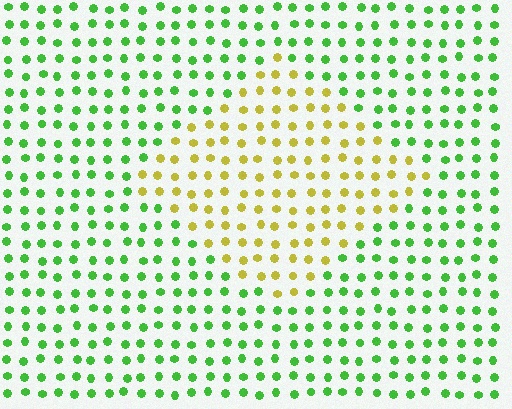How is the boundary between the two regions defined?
The boundary is defined purely by a slight shift in hue (about 58 degrees). Spacing, size, and orientation are identical on both sides.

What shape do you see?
I see a diamond.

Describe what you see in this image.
The image is filled with small green elements in a uniform arrangement. A diamond-shaped region is visible where the elements are tinted to a slightly different hue, forming a subtle color boundary.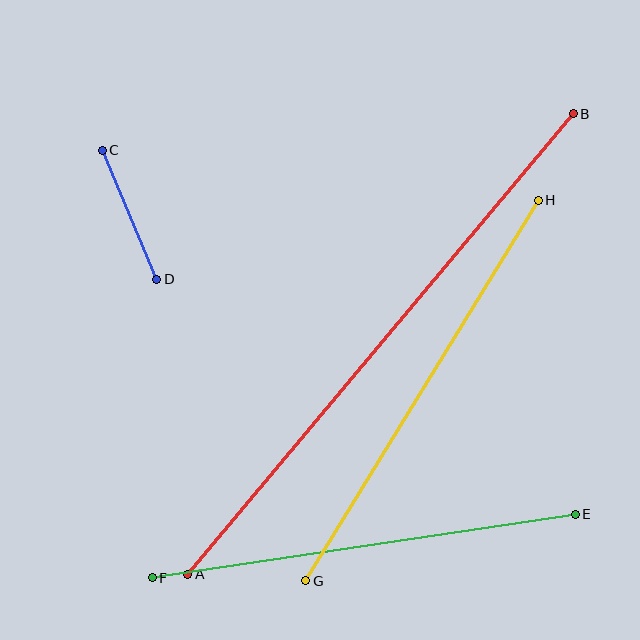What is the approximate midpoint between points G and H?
The midpoint is at approximately (422, 391) pixels.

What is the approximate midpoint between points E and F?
The midpoint is at approximately (364, 546) pixels.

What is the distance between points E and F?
The distance is approximately 428 pixels.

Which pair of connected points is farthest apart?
Points A and B are farthest apart.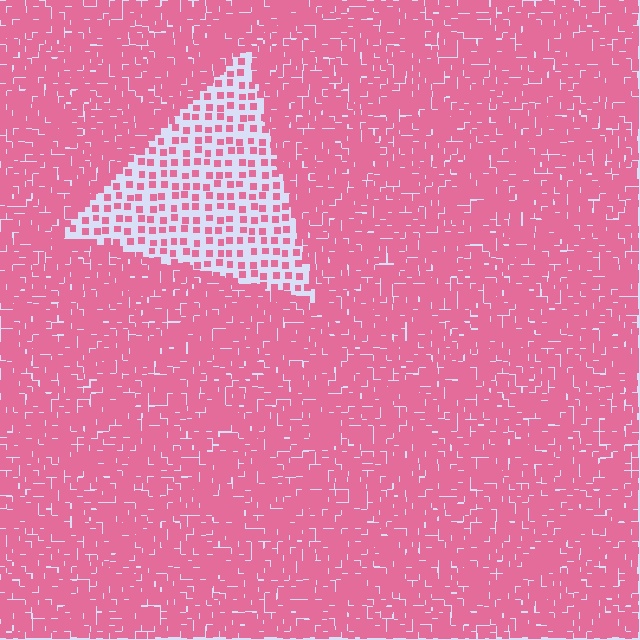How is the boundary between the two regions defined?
The boundary is defined by a change in element density (approximately 3.0x ratio). All elements are the same color, size, and shape.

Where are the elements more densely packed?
The elements are more densely packed outside the triangle boundary.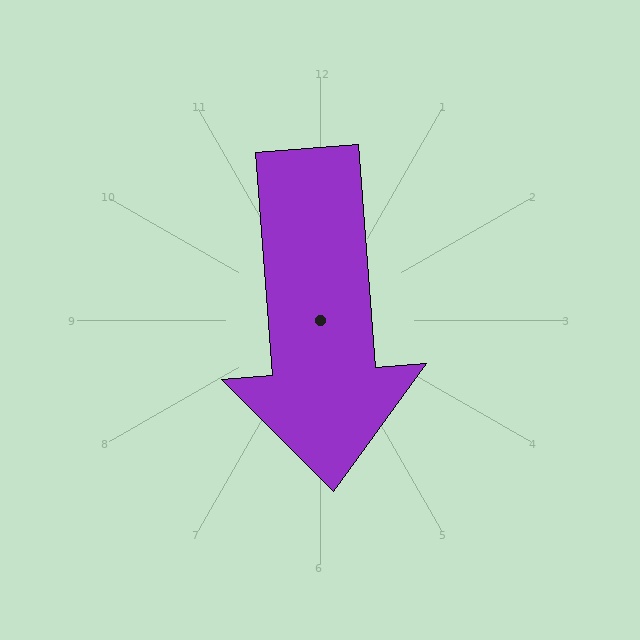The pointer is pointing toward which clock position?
Roughly 6 o'clock.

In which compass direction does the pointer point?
South.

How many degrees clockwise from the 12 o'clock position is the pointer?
Approximately 176 degrees.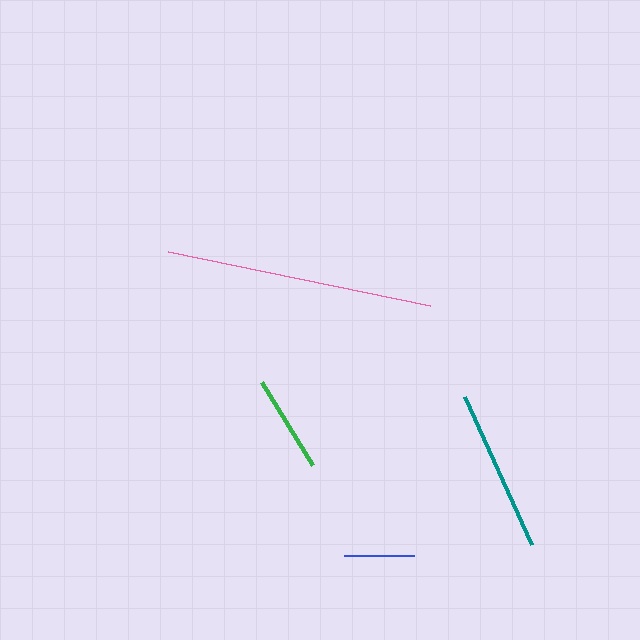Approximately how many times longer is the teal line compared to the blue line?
The teal line is approximately 2.3 times the length of the blue line.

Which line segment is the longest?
The pink line is the longest at approximately 267 pixels.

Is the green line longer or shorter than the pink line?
The pink line is longer than the green line.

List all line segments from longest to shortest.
From longest to shortest: pink, teal, green, blue.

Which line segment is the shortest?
The blue line is the shortest at approximately 70 pixels.